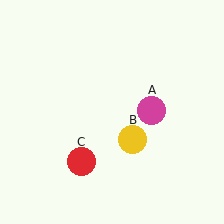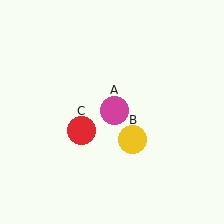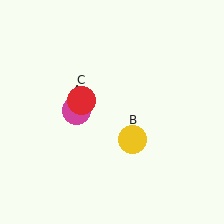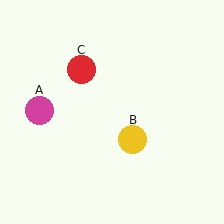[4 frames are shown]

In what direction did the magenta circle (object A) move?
The magenta circle (object A) moved left.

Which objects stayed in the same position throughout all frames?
Yellow circle (object B) remained stationary.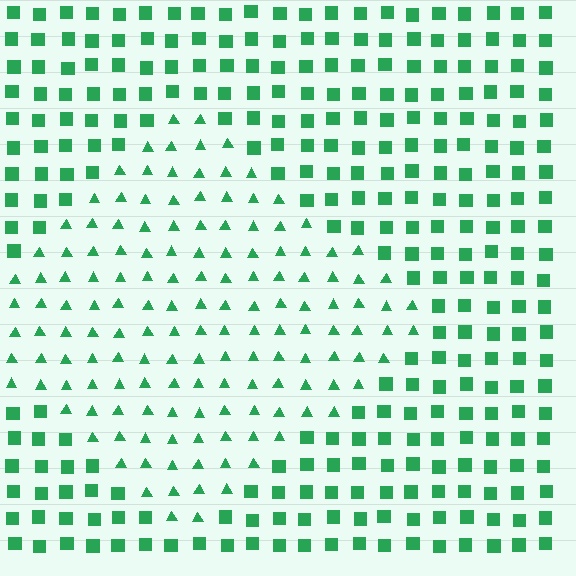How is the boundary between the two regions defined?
The boundary is defined by a change in element shape: triangles inside vs. squares outside. All elements share the same color and spacing.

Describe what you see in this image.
The image is filled with small green elements arranged in a uniform grid. A diamond-shaped region contains triangles, while the surrounding area contains squares. The boundary is defined purely by the change in element shape.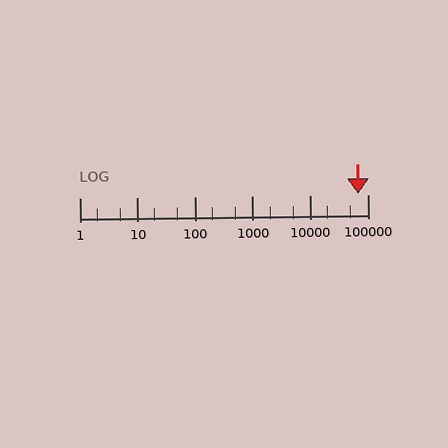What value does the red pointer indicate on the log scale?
The pointer indicates approximately 68000.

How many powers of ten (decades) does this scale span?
The scale spans 5 decades, from 1 to 100000.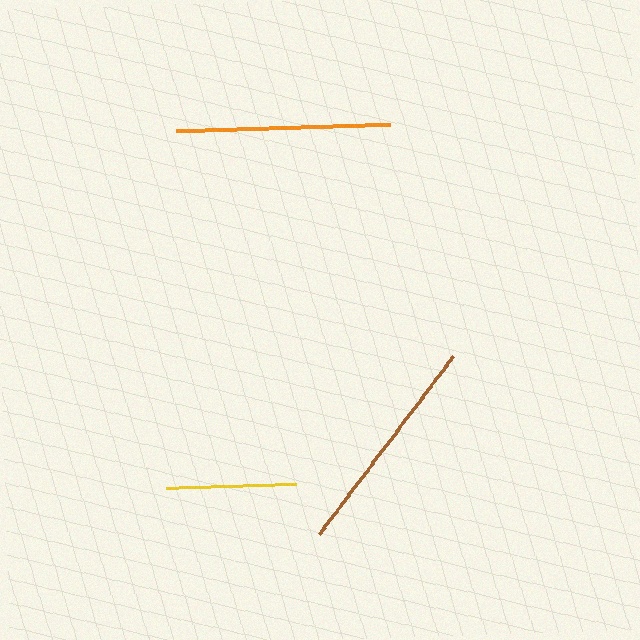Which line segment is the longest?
The brown line is the longest at approximately 223 pixels.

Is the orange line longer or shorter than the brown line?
The brown line is longer than the orange line.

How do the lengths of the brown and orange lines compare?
The brown and orange lines are approximately the same length.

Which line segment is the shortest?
The yellow line is the shortest at approximately 130 pixels.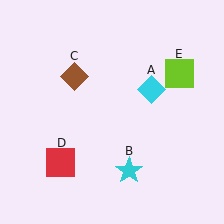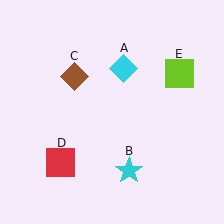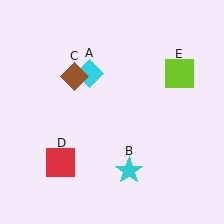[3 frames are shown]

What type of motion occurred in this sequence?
The cyan diamond (object A) rotated counterclockwise around the center of the scene.